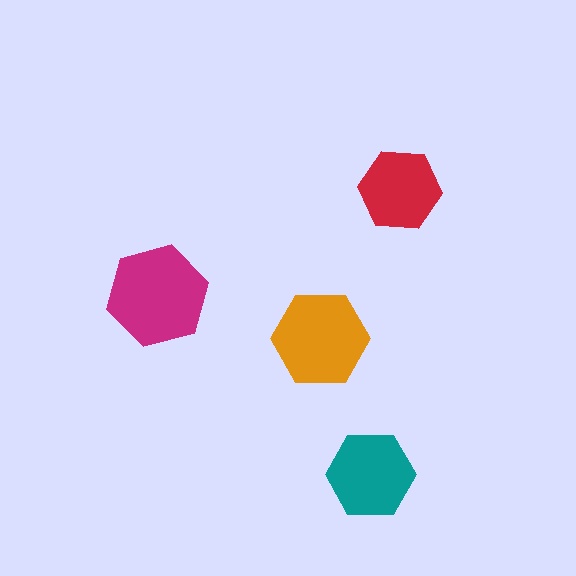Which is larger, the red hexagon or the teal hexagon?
The teal one.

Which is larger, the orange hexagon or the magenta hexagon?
The magenta one.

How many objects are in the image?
There are 4 objects in the image.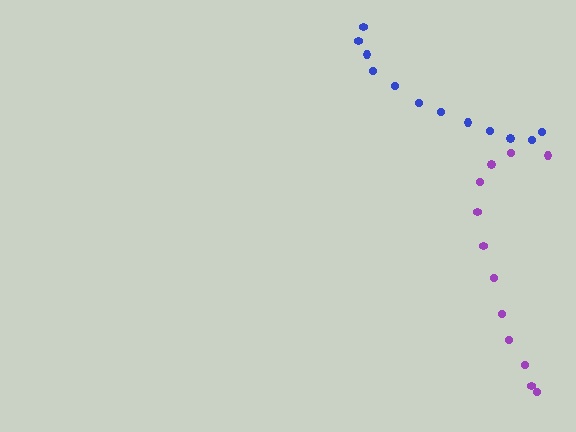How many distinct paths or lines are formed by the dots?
There are 2 distinct paths.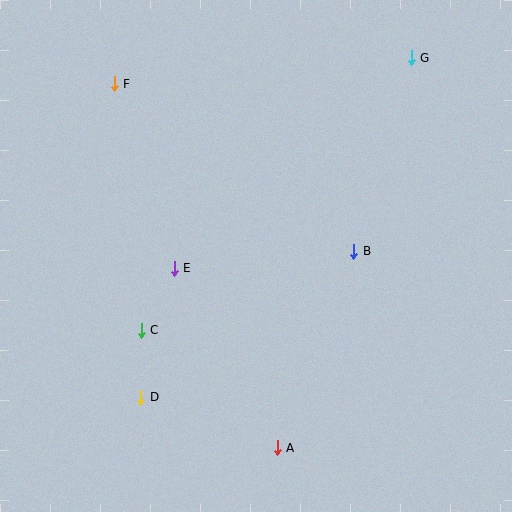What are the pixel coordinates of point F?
Point F is at (114, 84).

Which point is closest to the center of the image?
Point E at (174, 268) is closest to the center.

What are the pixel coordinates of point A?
Point A is at (277, 448).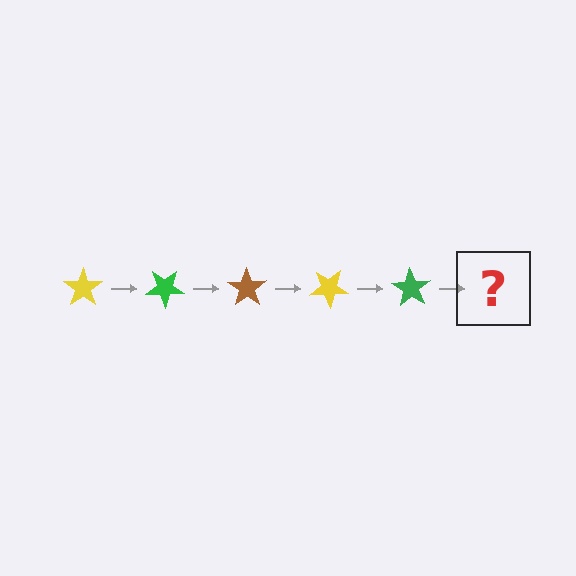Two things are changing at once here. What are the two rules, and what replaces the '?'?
The two rules are that it rotates 35 degrees each step and the color cycles through yellow, green, and brown. The '?' should be a brown star, rotated 175 degrees from the start.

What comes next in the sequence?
The next element should be a brown star, rotated 175 degrees from the start.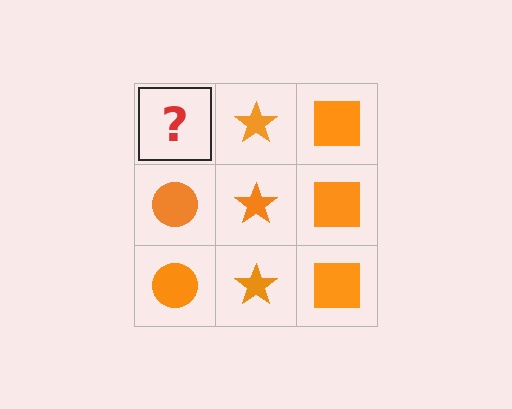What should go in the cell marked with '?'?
The missing cell should contain an orange circle.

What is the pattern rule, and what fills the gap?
The rule is that each column has a consistent shape. The gap should be filled with an orange circle.